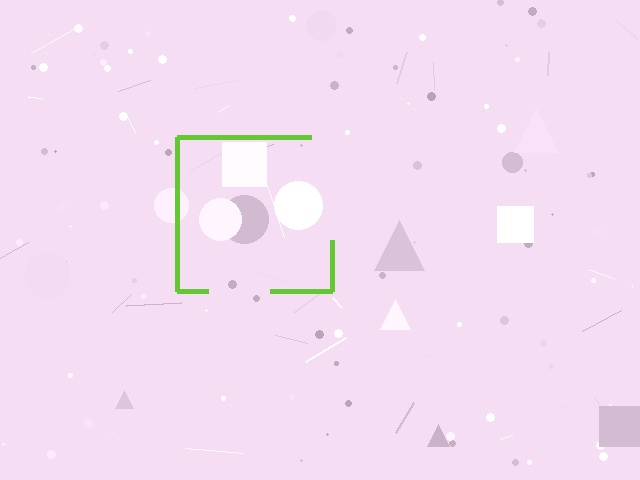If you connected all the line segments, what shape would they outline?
They would outline a square.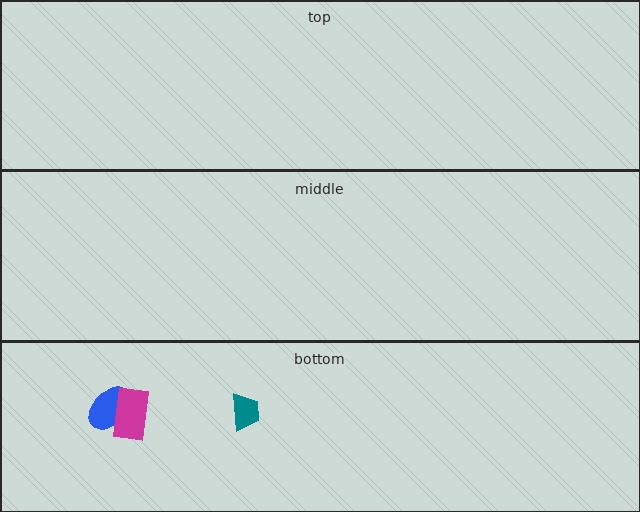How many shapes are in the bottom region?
3.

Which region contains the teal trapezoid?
The bottom region.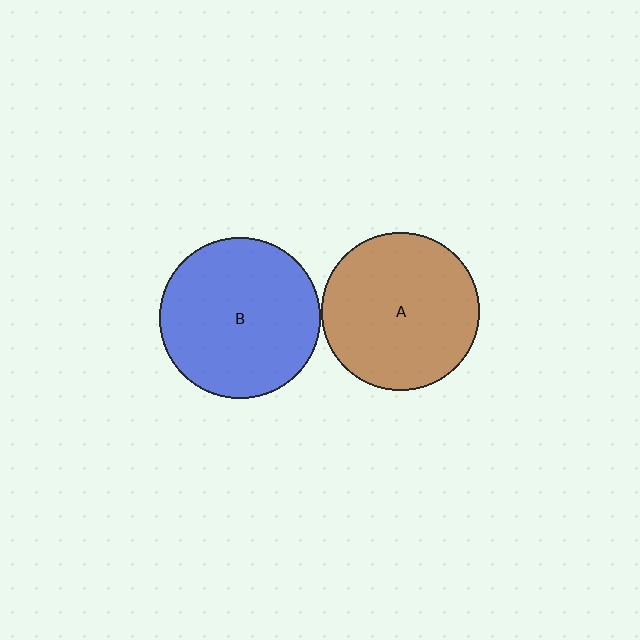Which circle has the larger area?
Circle B (blue).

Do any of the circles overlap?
No, none of the circles overlap.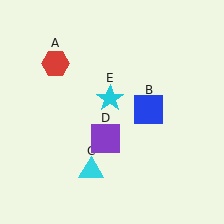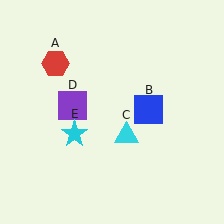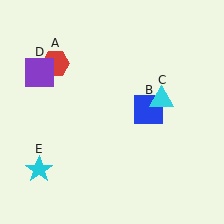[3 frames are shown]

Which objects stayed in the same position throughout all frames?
Red hexagon (object A) and blue square (object B) remained stationary.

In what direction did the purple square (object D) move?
The purple square (object D) moved up and to the left.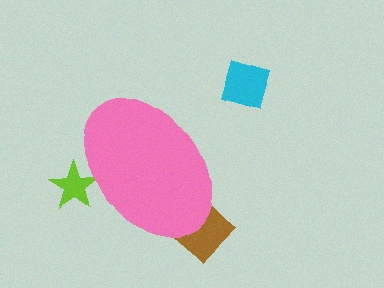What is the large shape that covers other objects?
A pink ellipse.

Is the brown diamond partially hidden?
Yes, the brown diamond is partially hidden behind the pink ellipse.